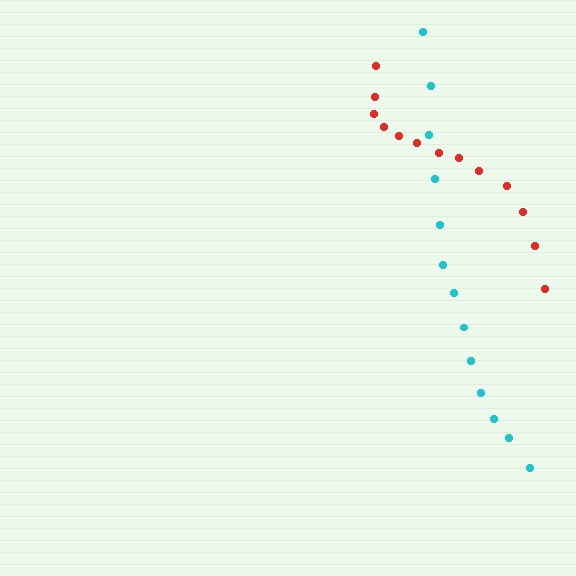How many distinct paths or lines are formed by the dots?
There are 2 distinct paths.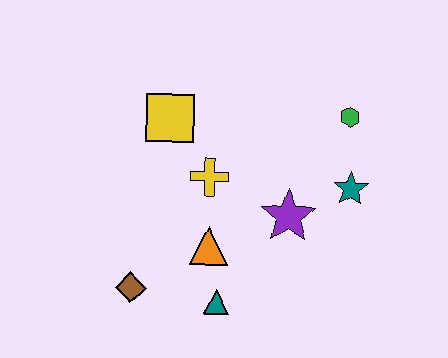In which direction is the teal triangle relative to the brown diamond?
The teal triangle is to the right of the brown diamond.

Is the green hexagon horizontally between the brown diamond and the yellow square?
No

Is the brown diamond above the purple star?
No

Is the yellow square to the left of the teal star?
Yes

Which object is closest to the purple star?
The teal star is closest to the purple star.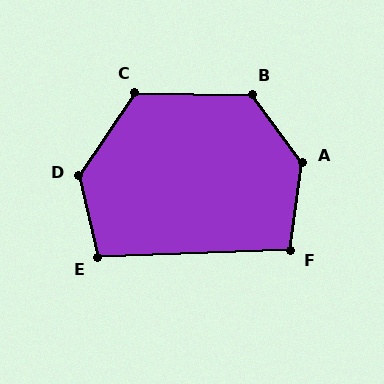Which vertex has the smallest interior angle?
F, at approximately 100 degrees.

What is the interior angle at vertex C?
Approximately 123 degrees (obtuse).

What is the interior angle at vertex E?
Approximately 101 degrees (obtuse).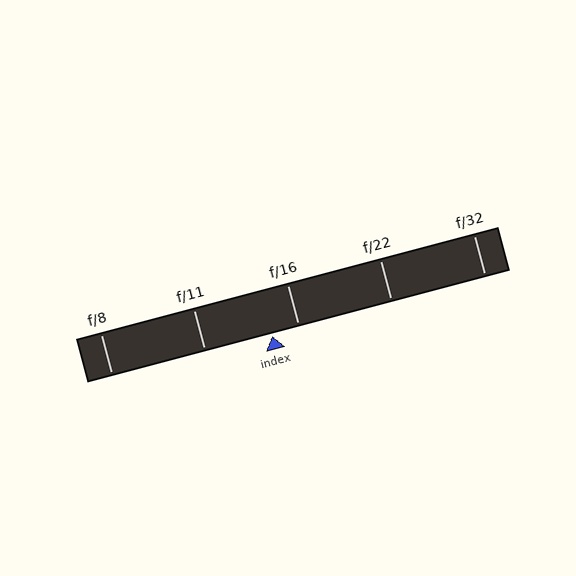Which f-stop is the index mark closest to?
The index mark is closest to f/16.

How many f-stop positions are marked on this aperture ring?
There are 5 f-stop positions marked.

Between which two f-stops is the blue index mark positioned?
The index mark is between f/11 and f/16.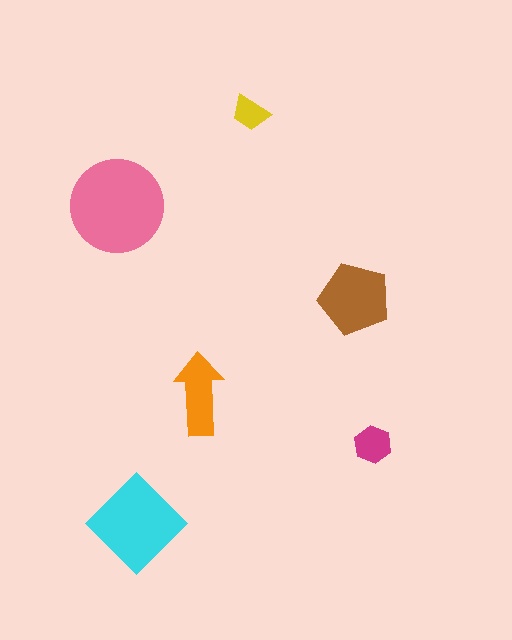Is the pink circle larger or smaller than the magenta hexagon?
Larger.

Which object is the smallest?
The yellow trapezoid.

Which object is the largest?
The pink circle.